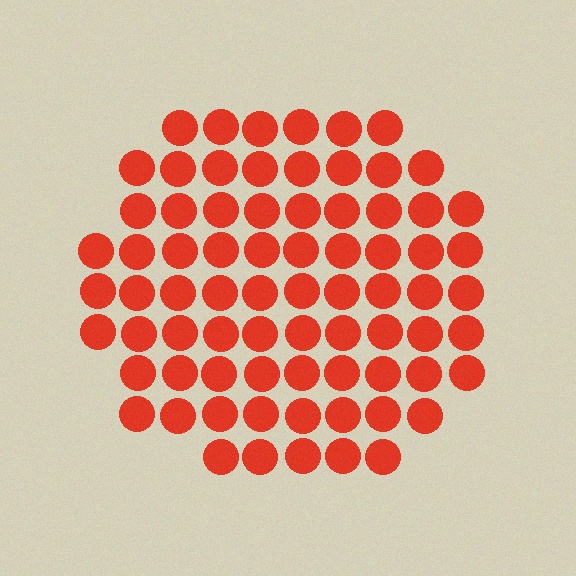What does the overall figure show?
The overall figure shows a circle.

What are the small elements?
The small elements are circles.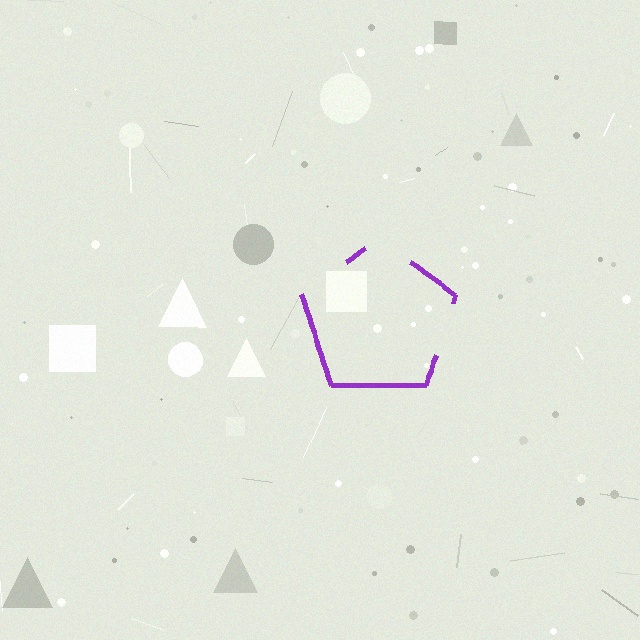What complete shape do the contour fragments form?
The contour fragments form a pentagon.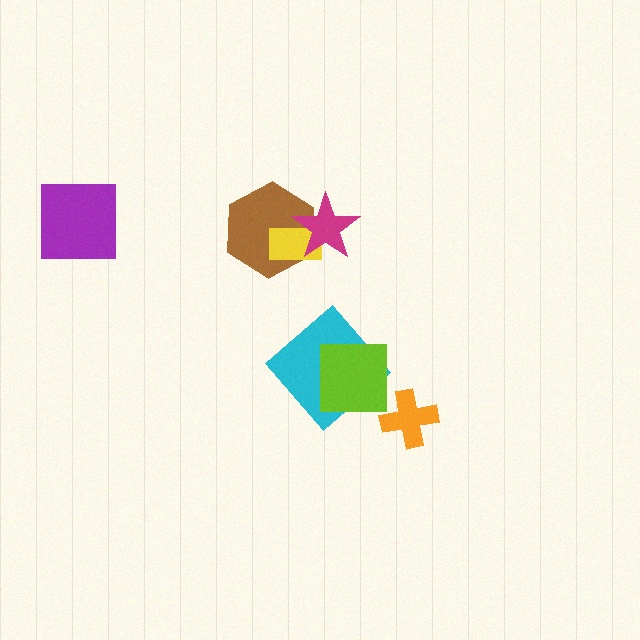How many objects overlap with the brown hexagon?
2 objects overlap with the brown hexagon.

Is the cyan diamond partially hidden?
Yes, it is partially covered by another shape.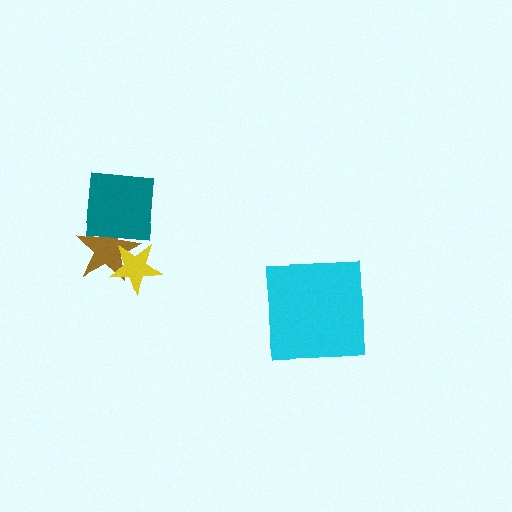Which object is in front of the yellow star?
The teal square is in front of the yellow star.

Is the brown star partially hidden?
Yes, it is partially covered by another shape.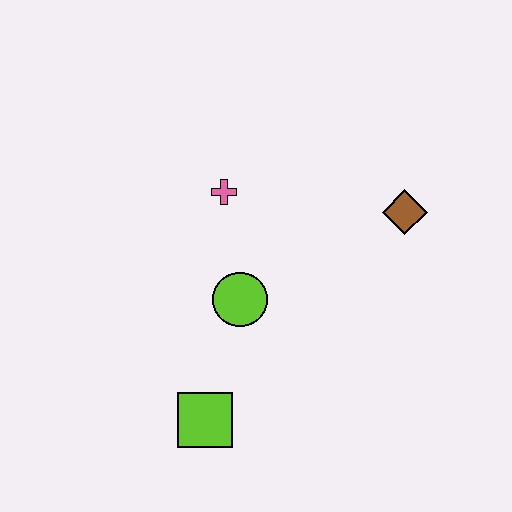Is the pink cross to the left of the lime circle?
Yes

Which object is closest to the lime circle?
The pink cross is closest to the lime circle.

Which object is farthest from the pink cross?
The lime square is farthest from the pink cross.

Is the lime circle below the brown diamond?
Yes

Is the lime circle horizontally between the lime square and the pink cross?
No